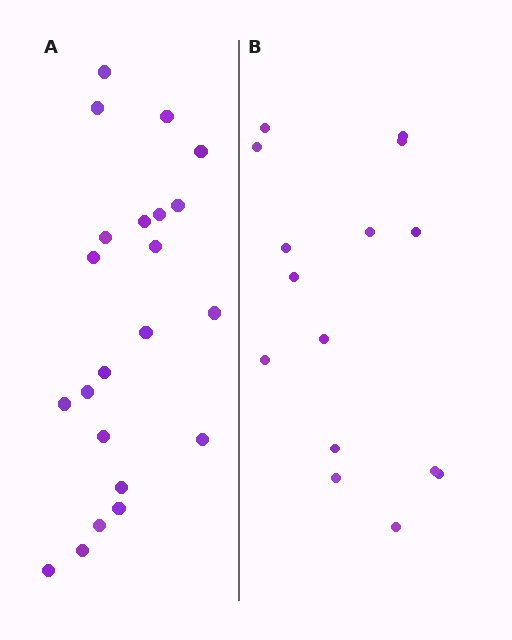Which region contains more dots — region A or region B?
Region A (the left region) has more dots.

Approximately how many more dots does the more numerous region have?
Region A has roughly 8 or so more dots than region B.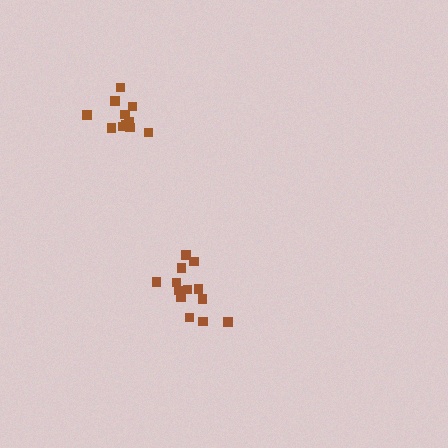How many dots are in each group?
Group 1: 13 dots, Group 2: 11 dots (24 total).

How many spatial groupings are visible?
There are 2 spatial groupings.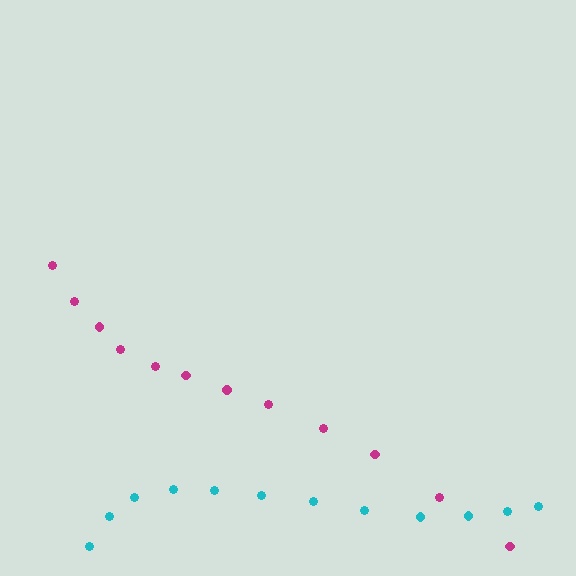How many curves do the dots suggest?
There are 2 distinct paths.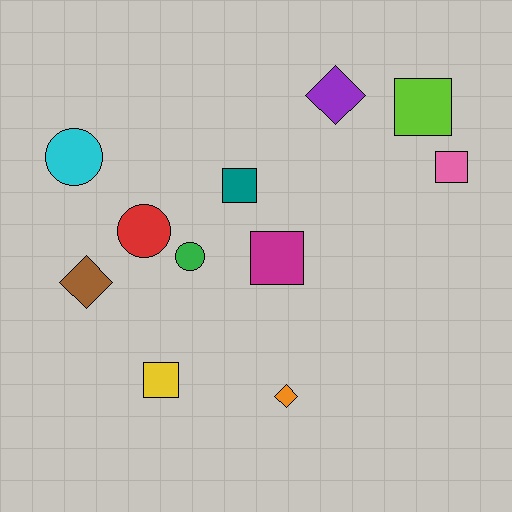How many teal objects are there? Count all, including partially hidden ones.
There is 1 teal object.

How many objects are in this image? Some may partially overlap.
There are 11 objects.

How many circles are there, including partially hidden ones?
There are 3 circles.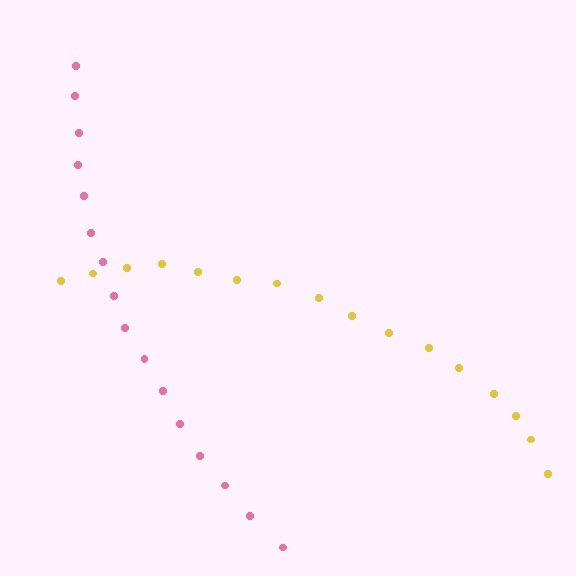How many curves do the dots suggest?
There are 2 distinct paths.